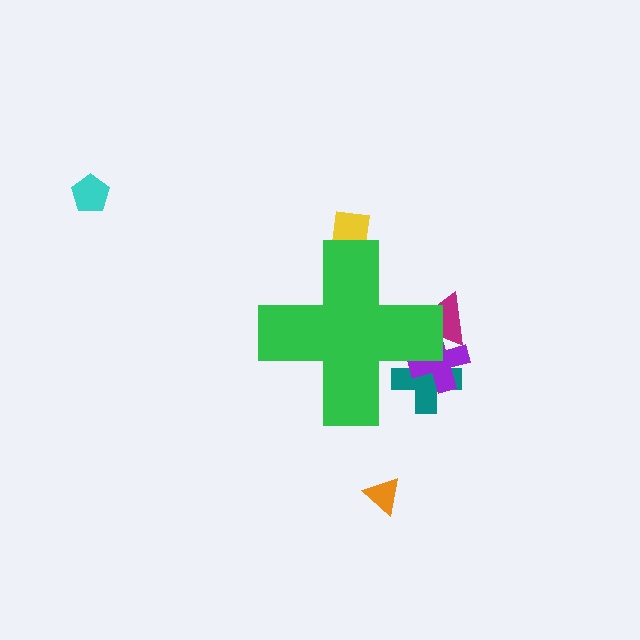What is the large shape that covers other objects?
A green cross.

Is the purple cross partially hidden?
Yes, the purple cross is partially hidden behind the green cross.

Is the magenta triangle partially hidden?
Yes, the magenta triangle is partially hidden behind the green cross.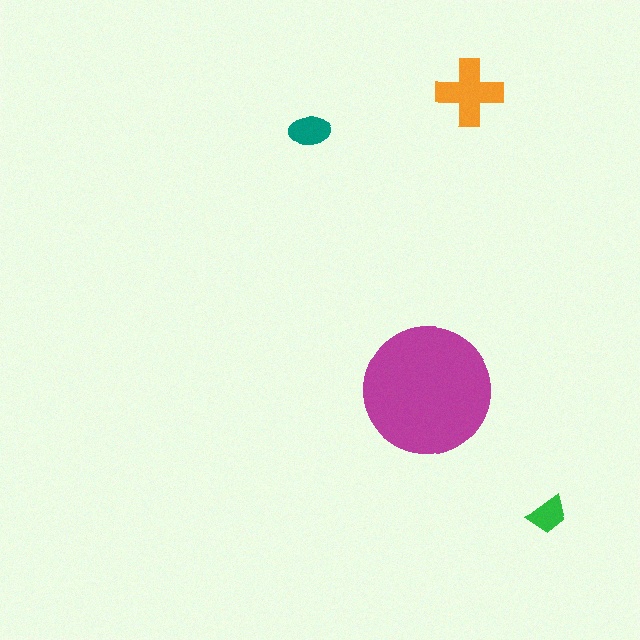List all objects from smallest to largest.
The green trapezoid, the teal ellipse, the orange cross, the magenta circle.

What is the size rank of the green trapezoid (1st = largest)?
4th.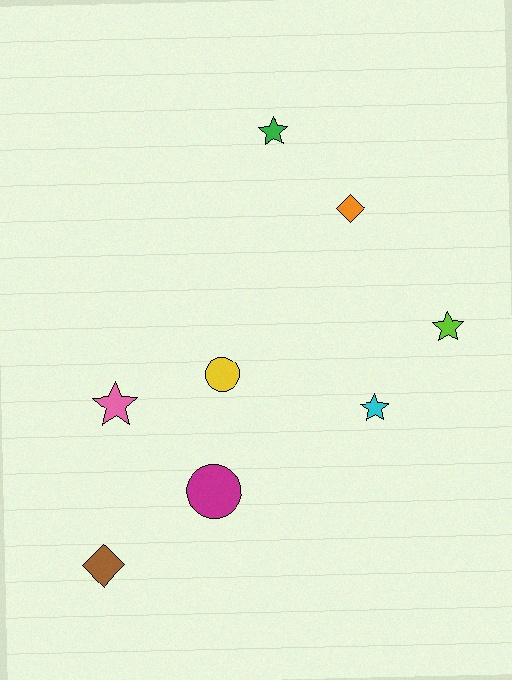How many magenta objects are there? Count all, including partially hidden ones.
There is 1 magenta object.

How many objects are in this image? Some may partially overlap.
There are 8 objects.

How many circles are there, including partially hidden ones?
There are 2 circles.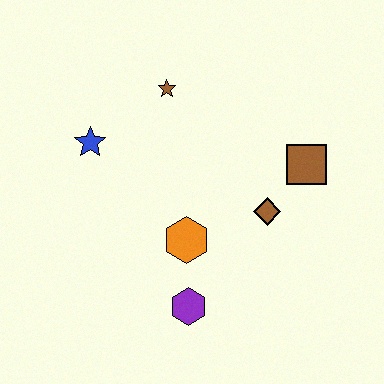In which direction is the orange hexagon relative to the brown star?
The orange hexagon is below the brown star.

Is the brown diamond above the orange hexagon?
Yes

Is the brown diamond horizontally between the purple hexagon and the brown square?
Yes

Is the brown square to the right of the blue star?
Yes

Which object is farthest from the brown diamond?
The blue star is farthest from the brown diamond.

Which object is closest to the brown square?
The brown diamond is closest to the brown square.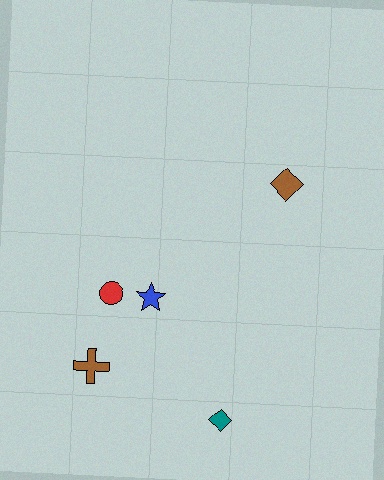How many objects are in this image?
There are 5 objects.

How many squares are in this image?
There are no squares.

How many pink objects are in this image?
There are no pink objects.